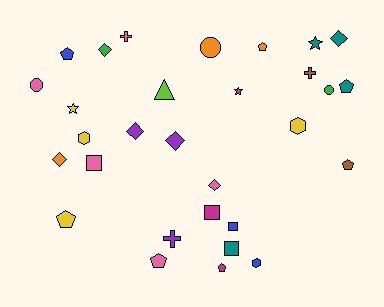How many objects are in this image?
There are 30 objects.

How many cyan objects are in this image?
There are no cyan objects.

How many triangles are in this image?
There is 1 triangle.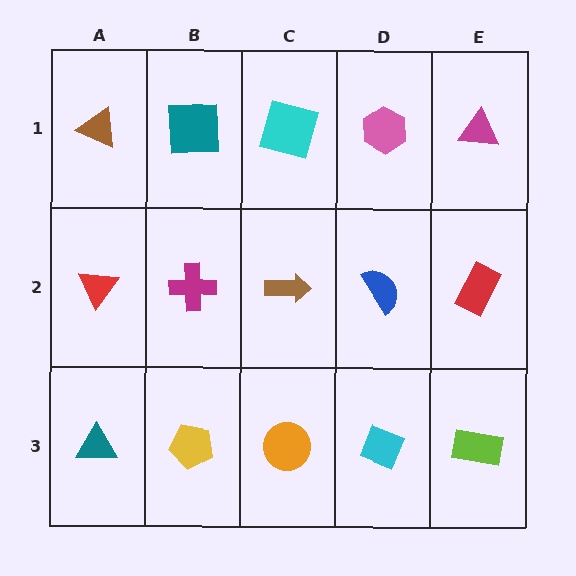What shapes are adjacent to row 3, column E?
A red rectangle (row 2, column E), a cyan diamond (row 3, column D).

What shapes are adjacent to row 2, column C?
A cyan square (row 1, column C), an orange circle (row 3, column C), a magenta cross (row 2, column B), a blue semicircle (row 2, column D).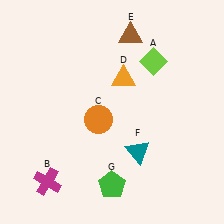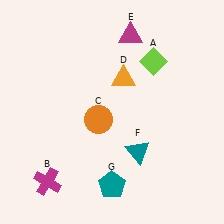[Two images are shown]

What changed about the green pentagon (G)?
In Image 1, G is green. In Image 2, it changed to teal.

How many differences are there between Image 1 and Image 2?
There are 2 differences between the two images.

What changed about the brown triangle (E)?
In Image 1, E is brown. In Image 2, it changed to magenta.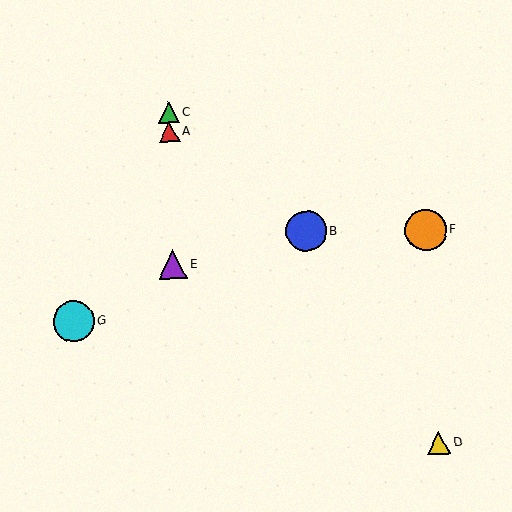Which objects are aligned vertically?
Objects A, C, E are aligned vertically.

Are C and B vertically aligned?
No, C is at x≈169 and B is at x≈306.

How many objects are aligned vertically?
3 objects (A, C, E) are aligned vertically.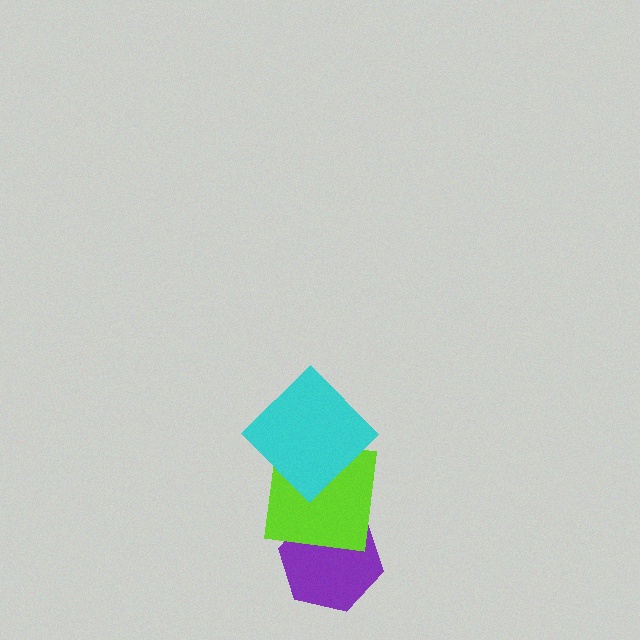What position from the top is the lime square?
The lime square is 2nd from the top.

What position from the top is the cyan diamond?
The cyan diamond is 1st from the top.